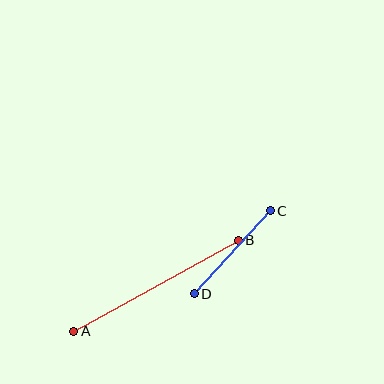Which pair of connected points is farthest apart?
Points A and B are farthest apart.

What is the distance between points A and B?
The distance is approximately 188 pixels.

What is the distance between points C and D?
The distance is approximately 112 pixels.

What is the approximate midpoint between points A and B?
The midpoint is at approximately (156, 286) pixels.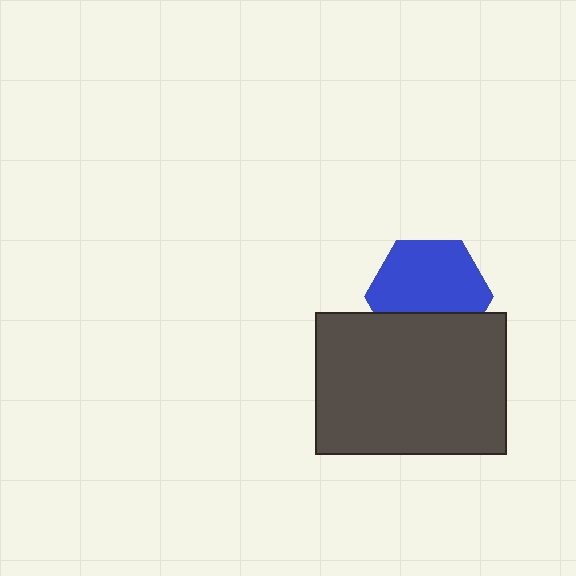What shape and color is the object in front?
The object in front is a dark gray rectangle.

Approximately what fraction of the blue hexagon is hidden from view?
Roughly 34% of the blue hexagon is hidden behind the dark gray rectangle.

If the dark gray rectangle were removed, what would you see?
You would see the complete blue hexagon.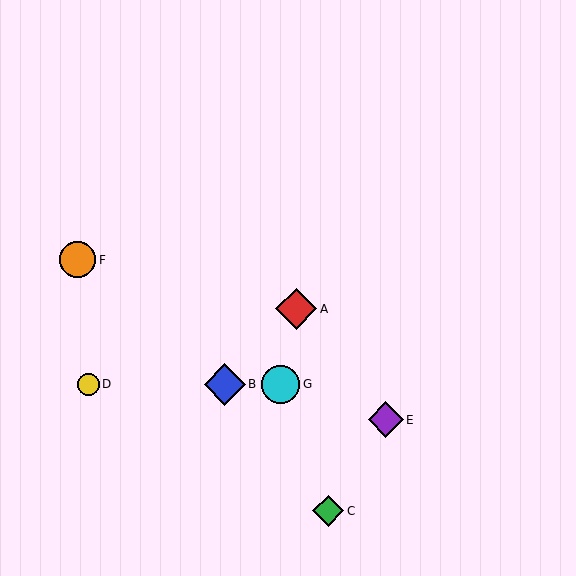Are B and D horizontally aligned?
Yes, both are at y≈384.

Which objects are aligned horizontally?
Objects B, D, G are aligned horizontally.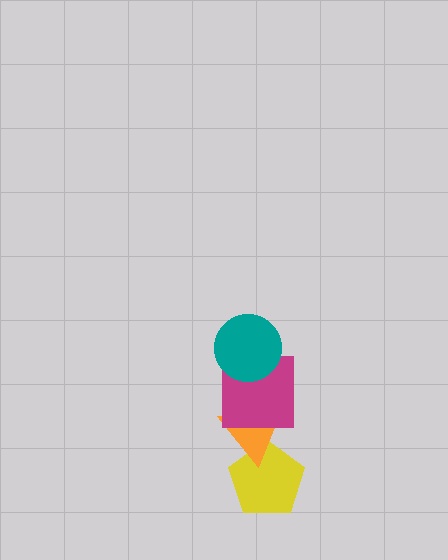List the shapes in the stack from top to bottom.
From top to bottom: the teal circle, the magenta square, the orange triangle, the yellow pentagon.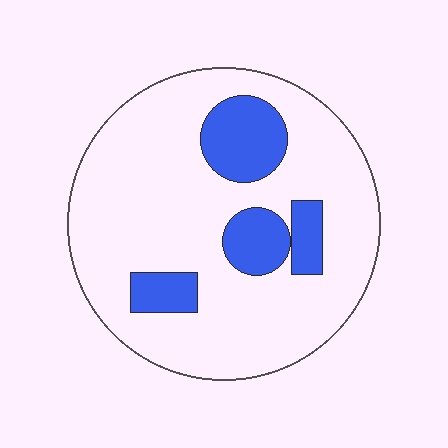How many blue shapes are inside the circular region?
4.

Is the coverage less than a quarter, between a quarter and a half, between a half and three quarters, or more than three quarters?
Less than a quarter.